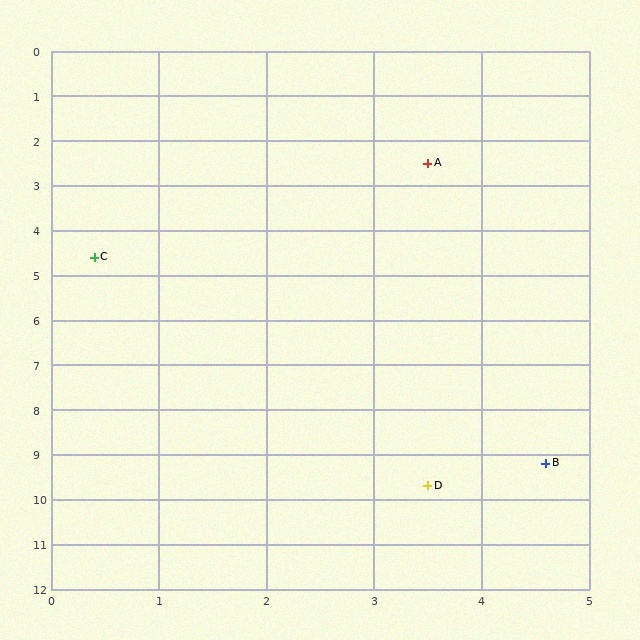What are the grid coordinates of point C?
Point C is at approximately (0.4, 4.6).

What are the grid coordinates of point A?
Point A is at approximately (3.5, 2.5).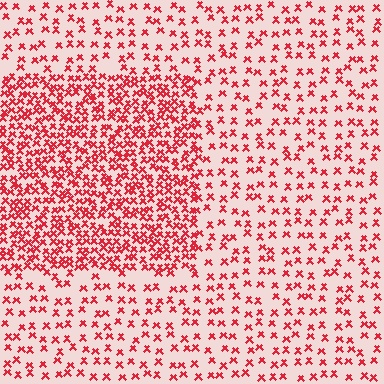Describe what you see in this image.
The image contains small red elements arranged at two different densities. A rectangle-shaped region is visible where the elements are more densely packed than the surrounding area.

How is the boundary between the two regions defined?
The boundary is defined by a change in element density (approximately 2.4x ratio). All elements are the same color, size, and shape.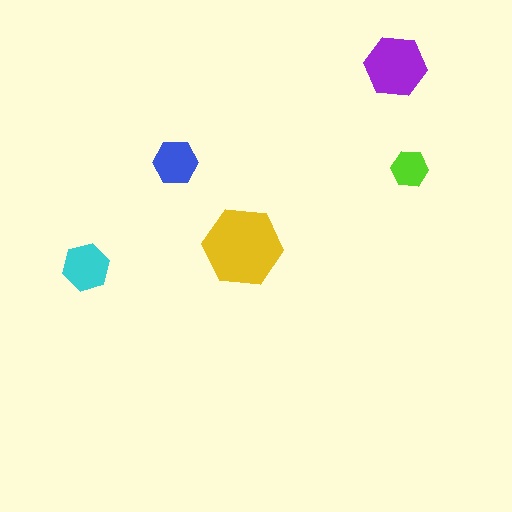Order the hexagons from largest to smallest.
the yellow one, the purple one, the cyan one, the blue one, the lime one.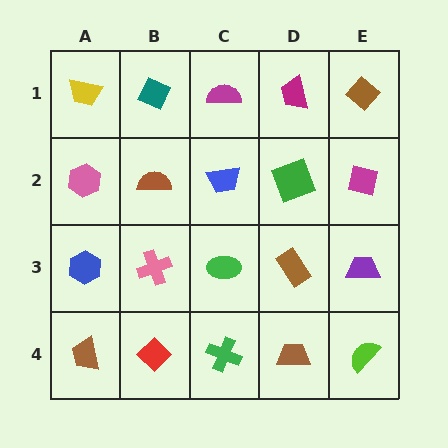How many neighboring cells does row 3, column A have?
3.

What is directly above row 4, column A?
A blue hexagon.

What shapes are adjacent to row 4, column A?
A blue hexagon (row 3, column A), a red diamond (row 4, column B).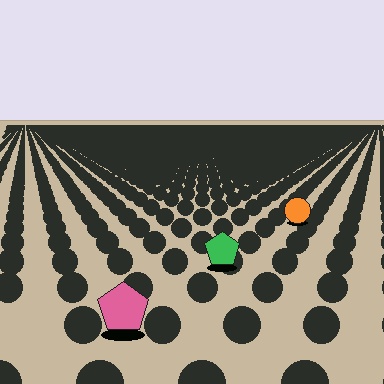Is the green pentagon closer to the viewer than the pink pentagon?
No. The pink pentagon is closer — you can tell from the texture gradient: the ground texture is coarser near it.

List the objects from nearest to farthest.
From nearest to farthest: the pink pentagon, the green pentagon, the orange circle.